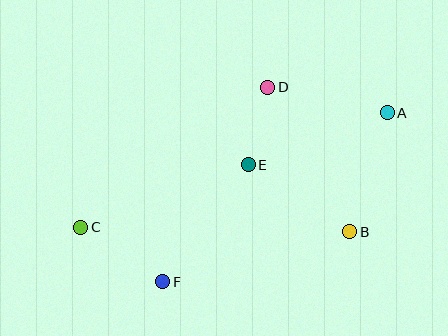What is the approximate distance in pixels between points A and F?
The distance between A and F is approximately 281 pixels.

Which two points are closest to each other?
Points D and E are closest to each other.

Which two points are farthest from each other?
Points A and C are farthest from each other.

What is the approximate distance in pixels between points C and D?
The distance between C and D is approximately 233 pixels.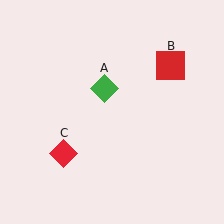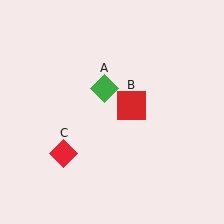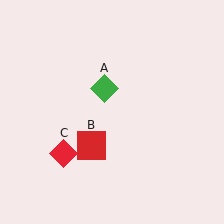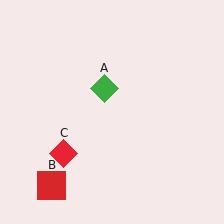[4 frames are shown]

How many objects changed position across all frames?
1 object changed position: red square (object B).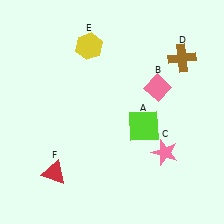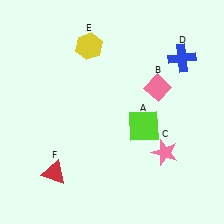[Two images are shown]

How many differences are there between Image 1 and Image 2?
There is 1 difference between the two images.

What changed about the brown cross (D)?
In Image 1, D is brown. In Image 2, it changed to blue.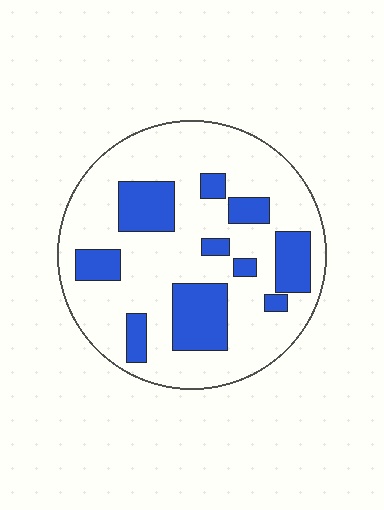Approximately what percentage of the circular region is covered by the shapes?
Approximately 25%.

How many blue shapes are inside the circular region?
10.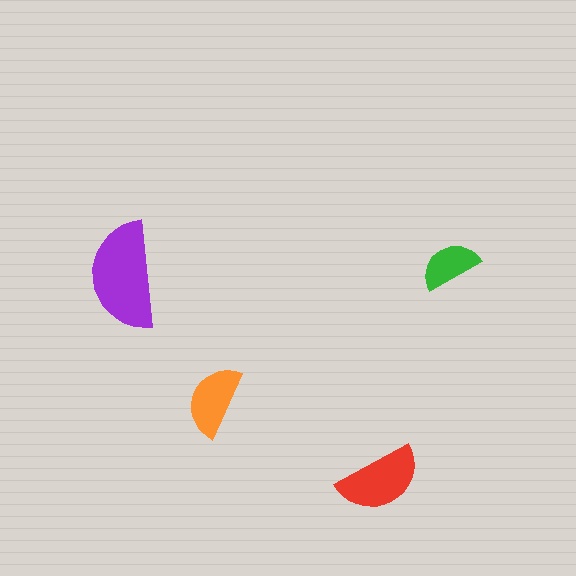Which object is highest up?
The green semicircle is topmost.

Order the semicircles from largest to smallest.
the purple one, the red one, the orange one, the green one.